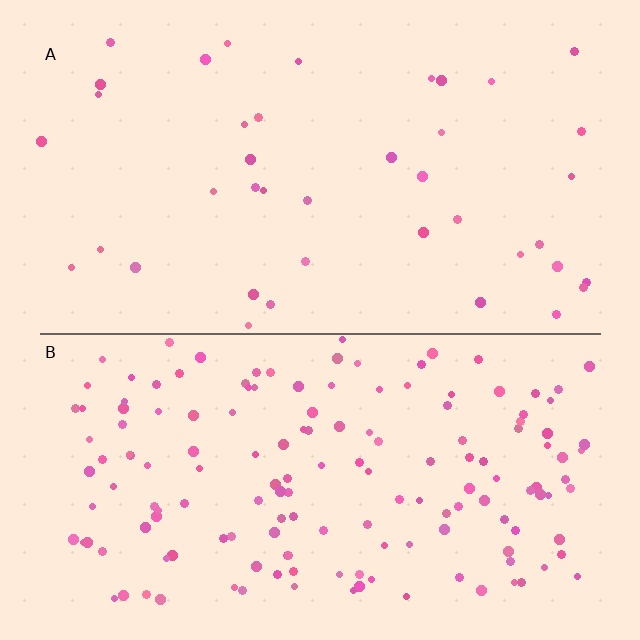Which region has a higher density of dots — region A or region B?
B (the bottom).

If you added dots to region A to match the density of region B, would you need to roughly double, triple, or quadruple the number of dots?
Approximately quadruple.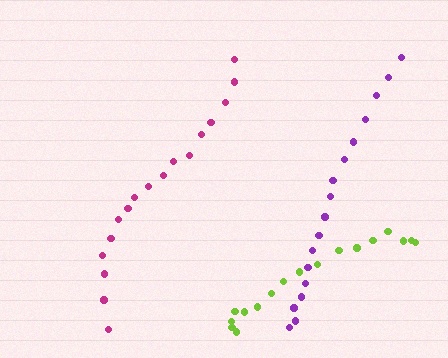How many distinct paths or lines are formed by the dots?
There are 3 distinct paths.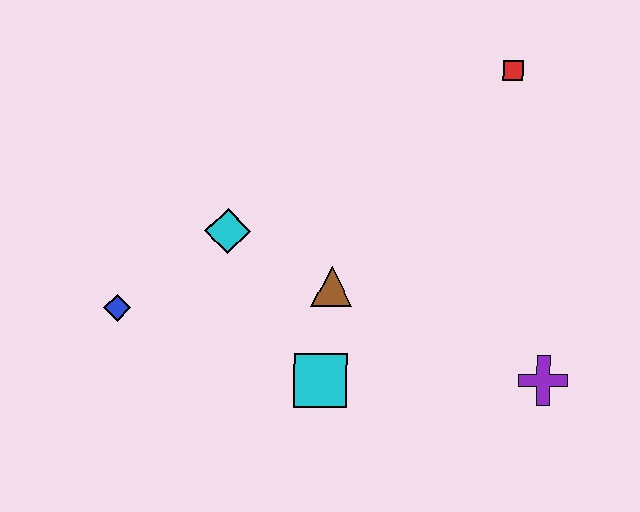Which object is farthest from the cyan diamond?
The purple cross is farthest from the cyan diamond.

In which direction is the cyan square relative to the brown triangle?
The cyan square is below the brown triangle.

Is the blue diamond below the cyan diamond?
Yes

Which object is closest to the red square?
The brown triangle is closest to the red square.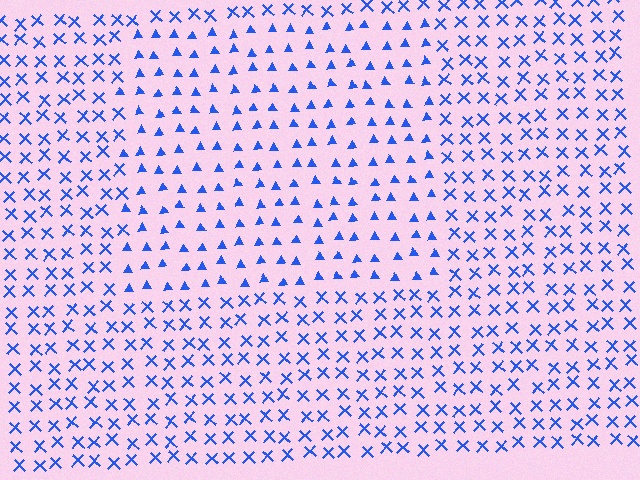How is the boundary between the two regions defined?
The boundary is defined by a change in element shape: triangles inside vs. X marks outside. All elements share the same color and spacing.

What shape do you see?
I see a rectangle.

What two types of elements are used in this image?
The image uses triangles inside the rectangle region and X marks outside it.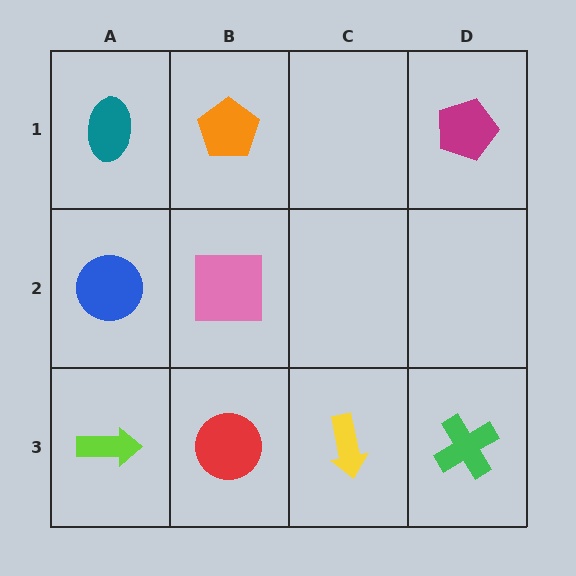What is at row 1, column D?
A magenta pentagon.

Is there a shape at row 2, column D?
No, that cell is empty.